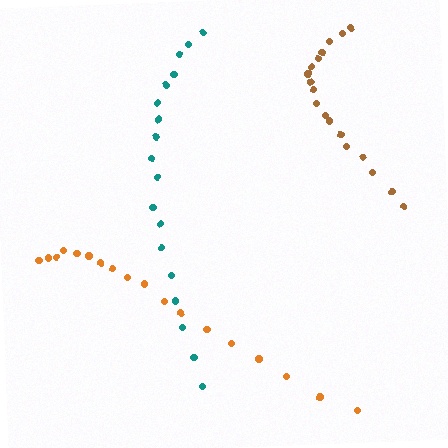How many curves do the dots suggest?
There are 3 distinct paths.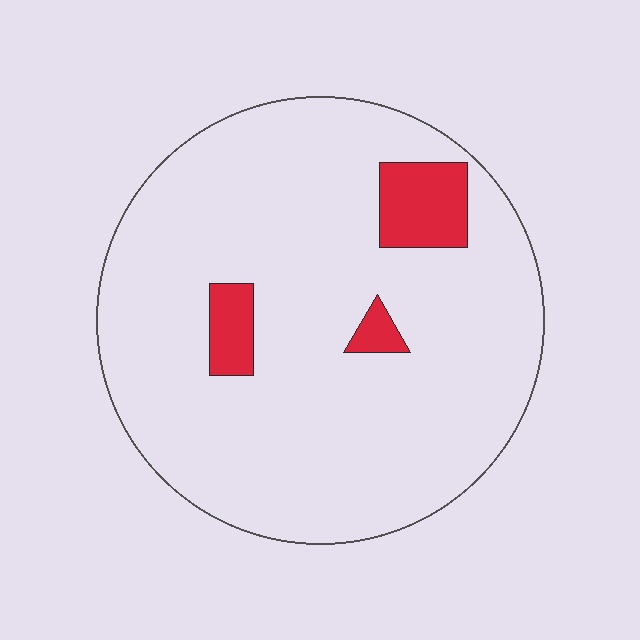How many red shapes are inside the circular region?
3.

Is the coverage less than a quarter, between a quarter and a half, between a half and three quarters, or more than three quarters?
Less than a quarter.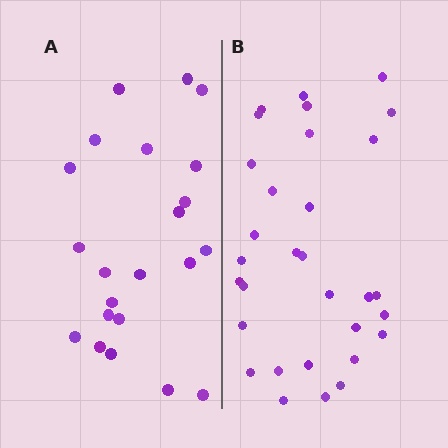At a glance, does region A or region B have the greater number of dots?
Region B (the right region) has more dots.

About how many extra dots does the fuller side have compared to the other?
Region B has roughly 8 or so more dots than region A.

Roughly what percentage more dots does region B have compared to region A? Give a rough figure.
About 40% more.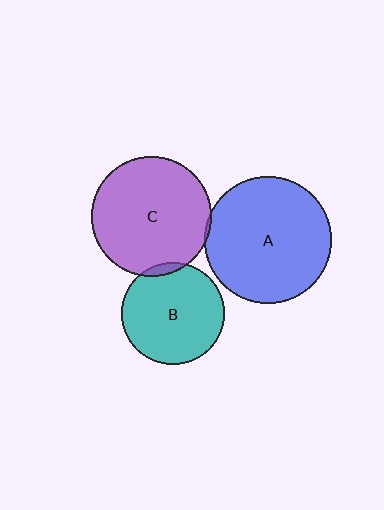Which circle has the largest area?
Circle A (blue).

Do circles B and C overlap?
Yes.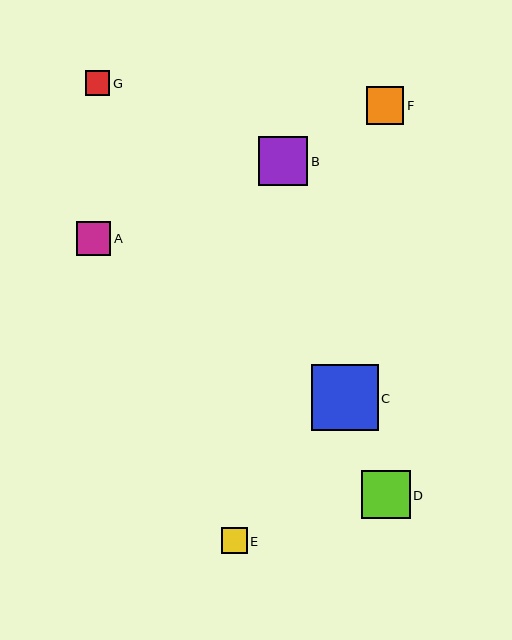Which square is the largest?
Square C is the largest with a size of approximately 67 pixels.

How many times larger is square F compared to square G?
Square F is approximately 1.5 times the size of square G.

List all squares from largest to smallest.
From largest to smallest: C, B, D, F, A, E, G.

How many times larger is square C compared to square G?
Square C is approximately 2.7 times the size of square G.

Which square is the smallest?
Square G is the smallest with a size of approximately 25 pixels.